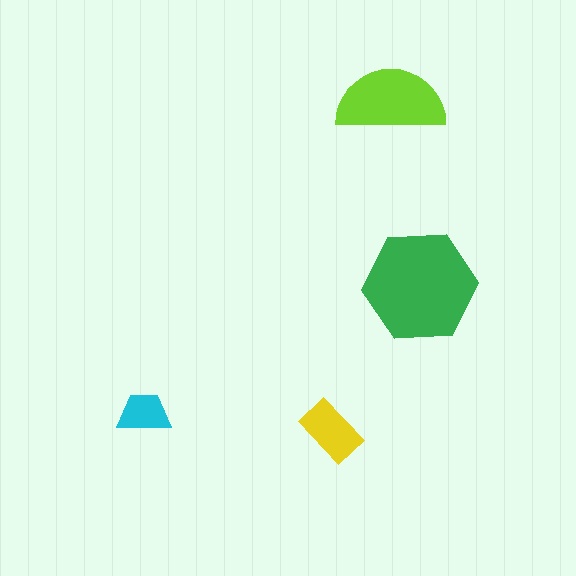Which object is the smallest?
The cyan trapezoid.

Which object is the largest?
The green hexagon.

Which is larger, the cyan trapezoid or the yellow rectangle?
The yellow rectangle.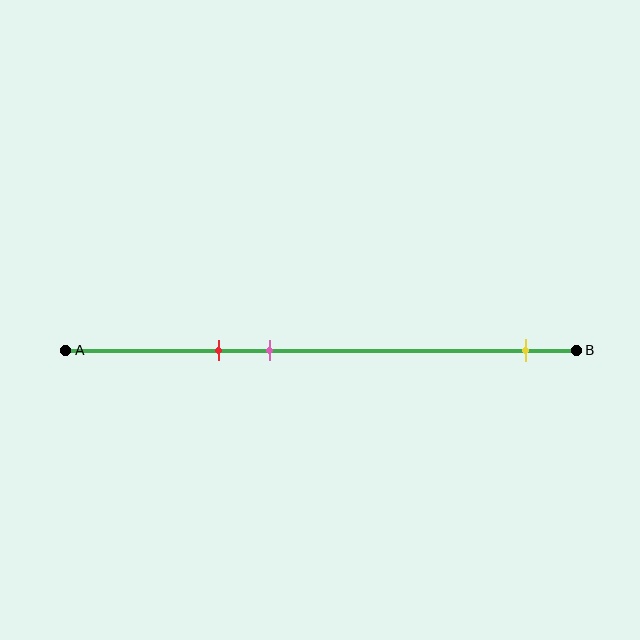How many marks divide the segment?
There are 3 marks dividing the segment.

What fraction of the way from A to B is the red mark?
The red mark is approximately 30% (0.3) of the way from A to B.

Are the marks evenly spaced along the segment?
No, the marks are not evenly spaced.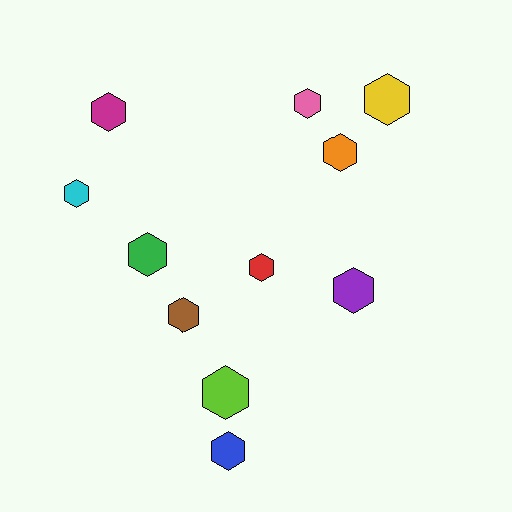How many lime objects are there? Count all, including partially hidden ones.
There is 1 lime object.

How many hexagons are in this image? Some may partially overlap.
There are 11 hexagons.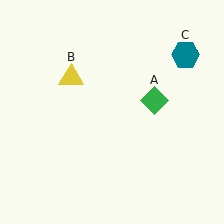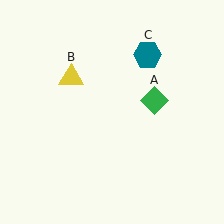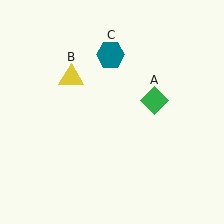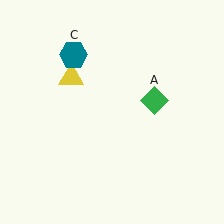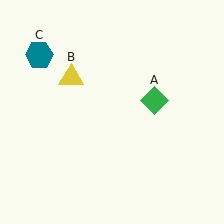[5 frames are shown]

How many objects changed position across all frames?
1 object changed position: teal hexagon (object C).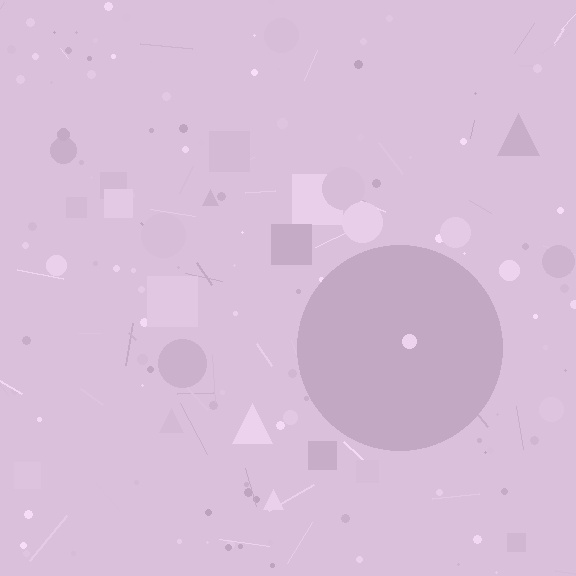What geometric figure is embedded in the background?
A circle is embedded in the background.